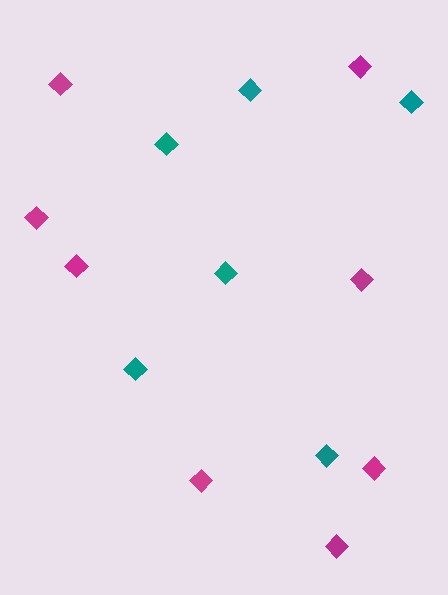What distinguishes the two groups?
There are 2 groups: one group of magenta diamonds (8) and one group of teal diamonds (6).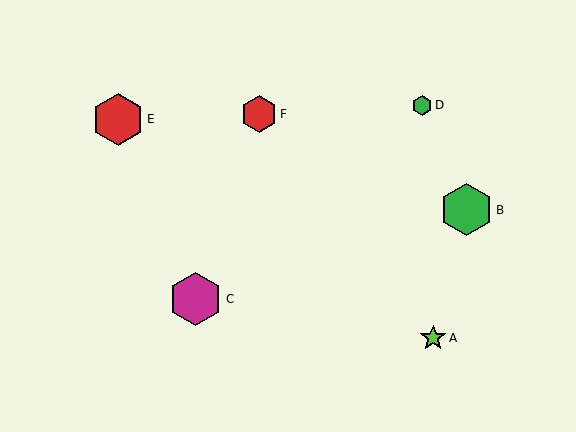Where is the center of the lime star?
The center of the lime star is at (433, 338).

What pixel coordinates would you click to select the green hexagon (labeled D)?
Click at (422, 105) to select the green hexagon D.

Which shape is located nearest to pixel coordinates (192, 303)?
The magenta hexagon (labeled C) at (196, 299) is nearest to that location.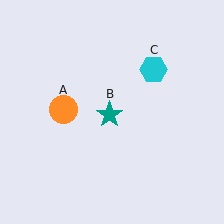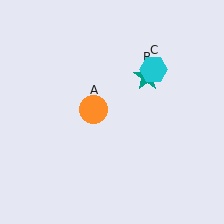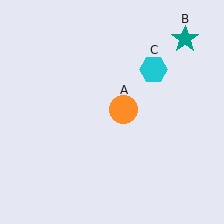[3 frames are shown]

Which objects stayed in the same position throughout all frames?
Cyan hexagon (object C) remained stationary.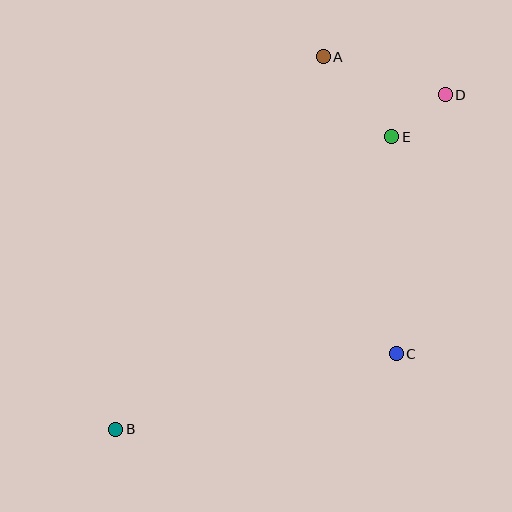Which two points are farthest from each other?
Points B and D are farthest from each other.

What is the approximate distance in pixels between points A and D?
The distance between A and D is approximately 128 pixels.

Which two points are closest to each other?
Points D and E are closest to each other.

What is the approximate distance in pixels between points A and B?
The distance between A and B is approximately 426 pixels.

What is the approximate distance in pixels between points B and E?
The distance between B and E is approximately 402 pixels.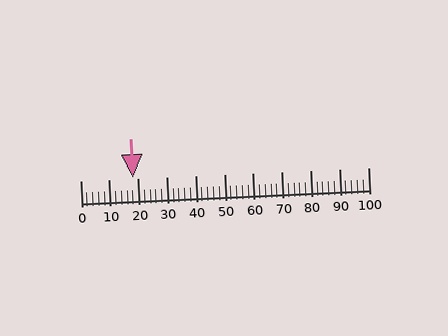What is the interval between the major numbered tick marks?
The major tick marks are spaced 10 units apart.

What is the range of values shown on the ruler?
The ruler shows values from 0 to 100.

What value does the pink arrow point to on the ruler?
The pink arrow points to approximately 18.